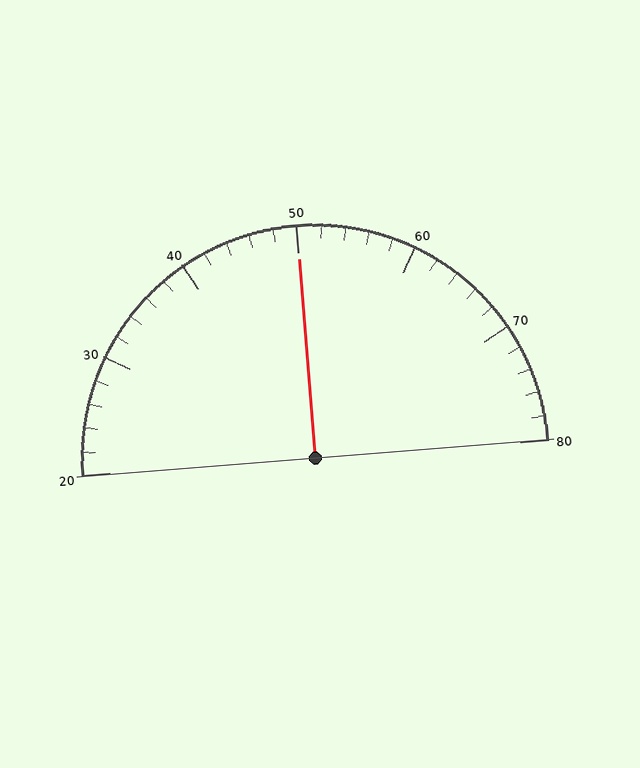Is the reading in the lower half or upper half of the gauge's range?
The reading is in the upper half of the range (20 to 80).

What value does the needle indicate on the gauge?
The needle indicates approximately 50.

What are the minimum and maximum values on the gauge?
The gauge ranges from 20 to 80.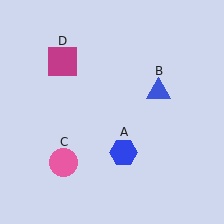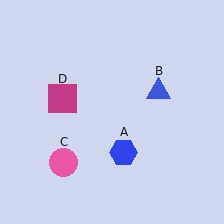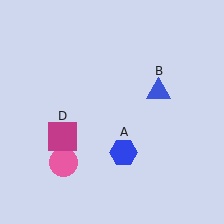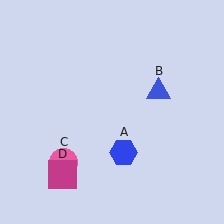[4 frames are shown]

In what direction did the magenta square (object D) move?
The magenta square (object D) moved down.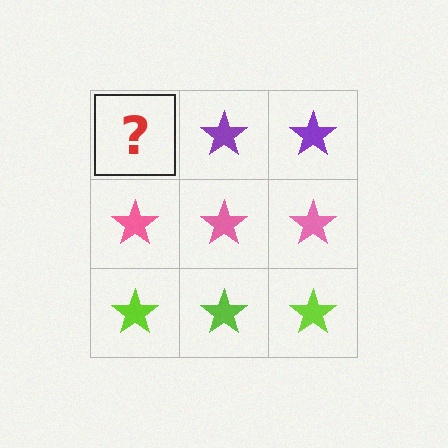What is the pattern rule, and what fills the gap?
The rule is that each row has a consistent color. The gap should be filled with a purple star.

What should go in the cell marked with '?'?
The missing cell should contain a purple star.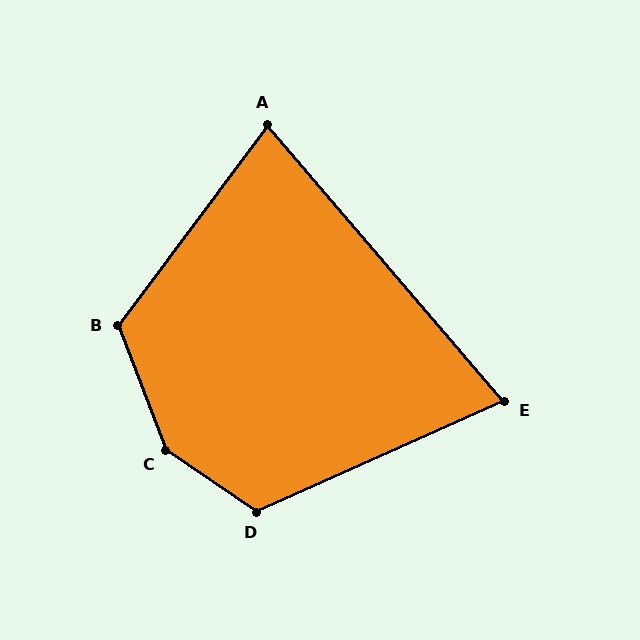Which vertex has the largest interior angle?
C, at approximately 145 degrees.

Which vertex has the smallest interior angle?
E, at approximately 73 degrees.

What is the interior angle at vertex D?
Approximately 122 degrees (obtuse).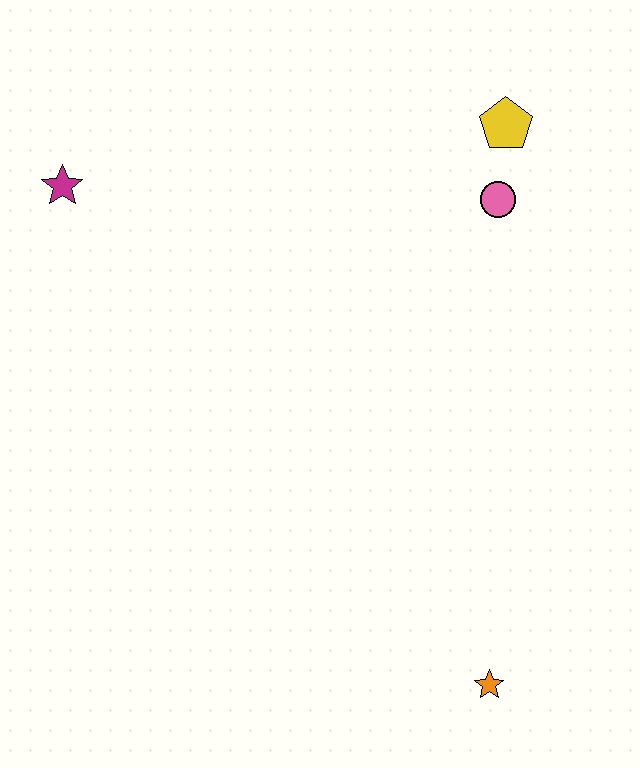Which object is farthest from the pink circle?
The orange star is farthest from the pink circle.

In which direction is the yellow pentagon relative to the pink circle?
The yellow pentagon is above the pink circle.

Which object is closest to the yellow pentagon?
The pink circle is closest to the yellow pentagon.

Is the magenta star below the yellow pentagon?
Yes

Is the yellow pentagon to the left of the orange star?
No